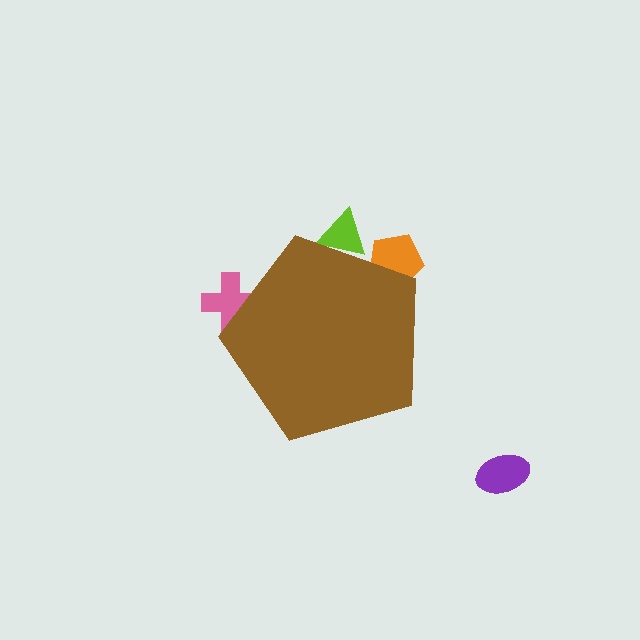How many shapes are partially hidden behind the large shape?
3 shapes are partially hidden.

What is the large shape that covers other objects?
A brown pentagon.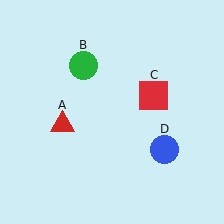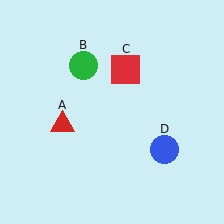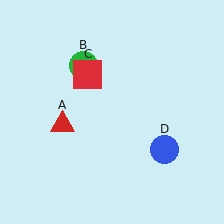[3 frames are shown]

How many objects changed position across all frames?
1 object changed position: red square (object C).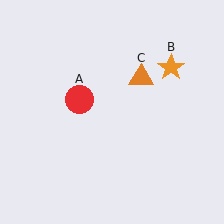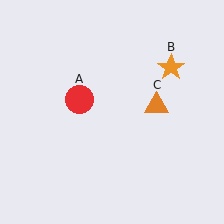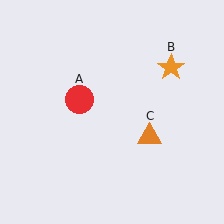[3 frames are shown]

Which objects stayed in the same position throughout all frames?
Red circle (object A) and orange star (object B) remained stationary.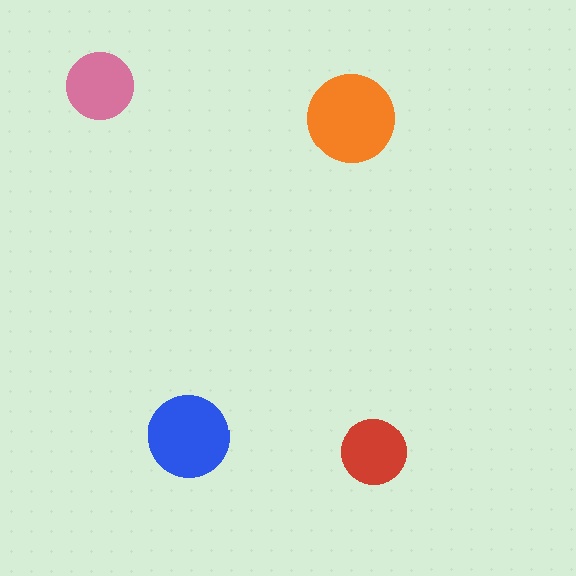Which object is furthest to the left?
The pink circle is leftmost.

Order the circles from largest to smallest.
the orange one, the blue one, the pink one, the red one.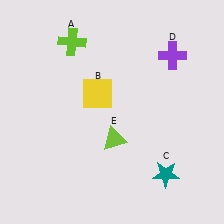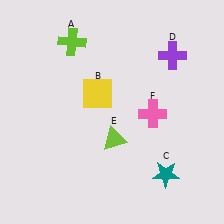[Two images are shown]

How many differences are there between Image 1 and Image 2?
There is 1 difference between the two images.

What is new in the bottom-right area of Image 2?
A pink cross (F) was added in the bottom-right area of Image 2.